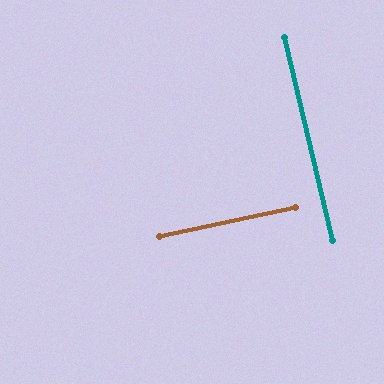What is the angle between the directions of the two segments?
Approximately 88 degrees.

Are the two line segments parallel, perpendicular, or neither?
Perpendicular — they meet at approximately 88°.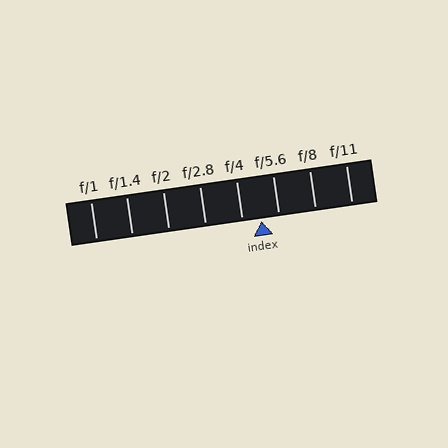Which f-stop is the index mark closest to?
The index mark is closest to f/5.6.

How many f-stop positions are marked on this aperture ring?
There are 8 f-stop positions marked.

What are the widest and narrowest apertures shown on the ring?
The widest aperture shown is f/1 and the narrowest is f/11.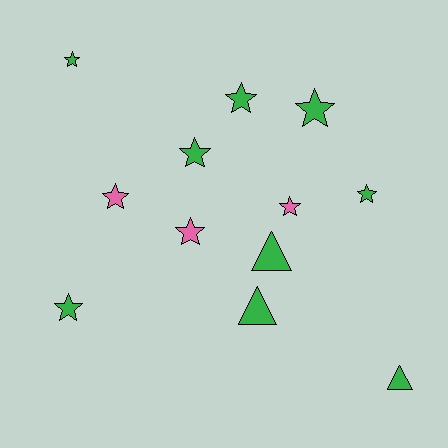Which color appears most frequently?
Green, with 9 objects.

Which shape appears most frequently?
Star, with 9 objects.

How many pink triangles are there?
There are no pink triangles.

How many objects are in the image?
There are 12 objects.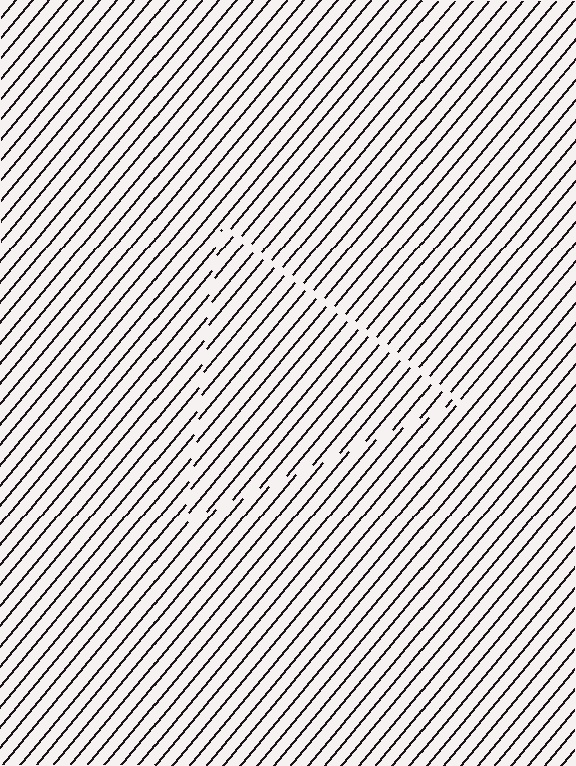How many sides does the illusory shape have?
3 sides — the line-ends trace a triangle.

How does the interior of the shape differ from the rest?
The interior of the shape contains the same grating, shifted by half a period — the contour is defined by the phase discontinuity where line-ends from the inner and outer gratings abut.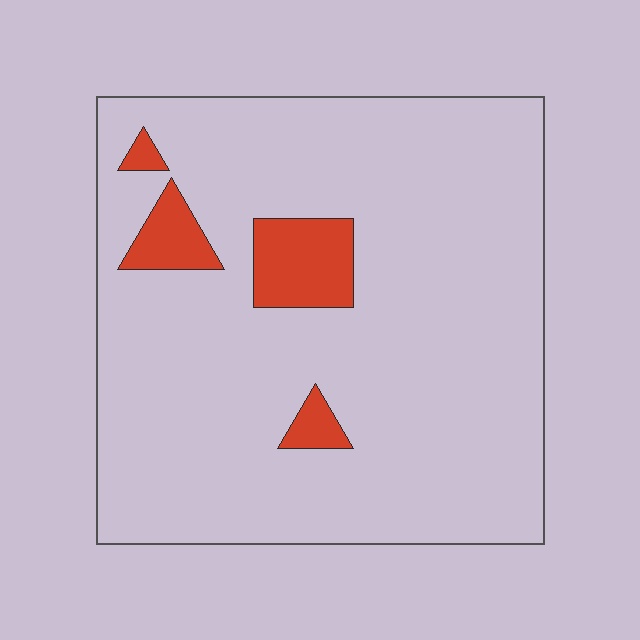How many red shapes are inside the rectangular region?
4.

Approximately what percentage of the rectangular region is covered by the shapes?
Approximately 10%.